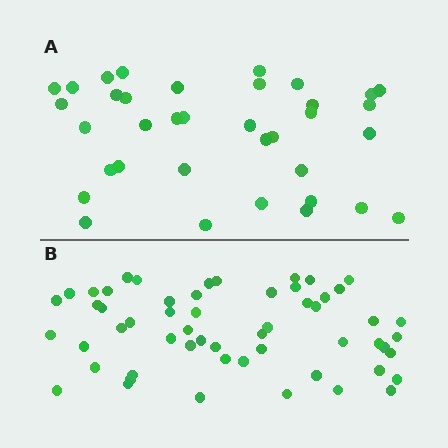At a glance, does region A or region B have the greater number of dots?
Region B (the bottom region) has more dots.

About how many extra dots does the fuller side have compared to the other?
Region B has approximately 20 more dots than region A.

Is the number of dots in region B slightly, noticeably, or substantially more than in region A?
Region B has substantially more. The ratio is roughly 1.6 to 1.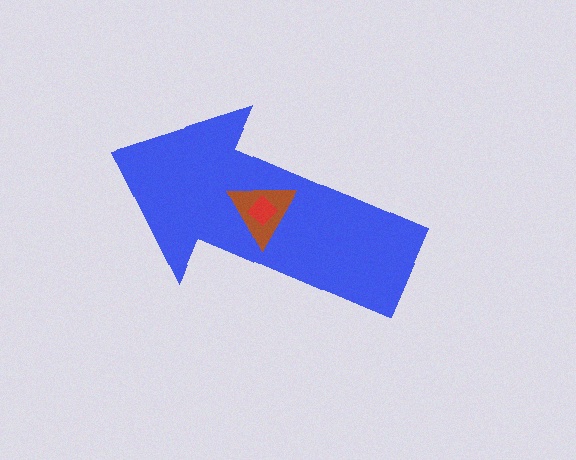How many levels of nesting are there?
3.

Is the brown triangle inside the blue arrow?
Yes.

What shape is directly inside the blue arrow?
The brown triangle.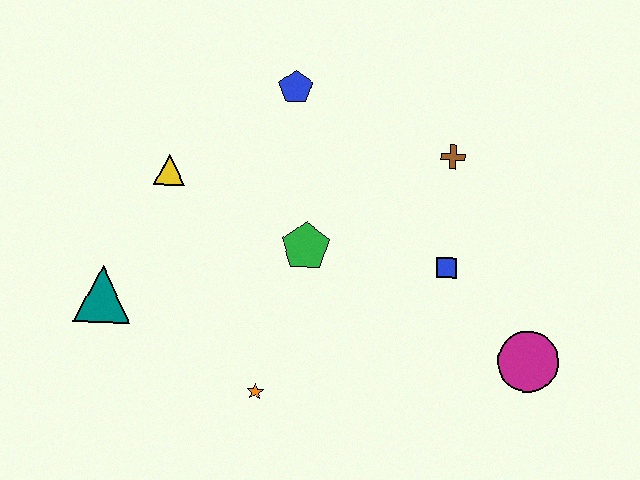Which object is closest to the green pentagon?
The blue square is closest to the green pentagon.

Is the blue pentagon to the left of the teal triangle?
No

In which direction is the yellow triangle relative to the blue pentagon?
The yellow triangle is to the left of the blue pentagon.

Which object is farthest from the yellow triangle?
The magenta circle is farthest from the yellow triangle.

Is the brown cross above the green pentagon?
Yes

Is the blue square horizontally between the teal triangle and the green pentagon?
No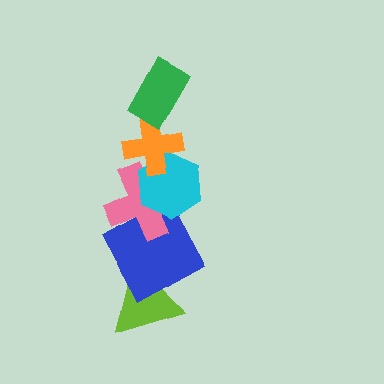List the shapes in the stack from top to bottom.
From top to bottom: the green rectangle, the orange cross, the cyan hexagon, the pink cross, the blue square, the lime triangle.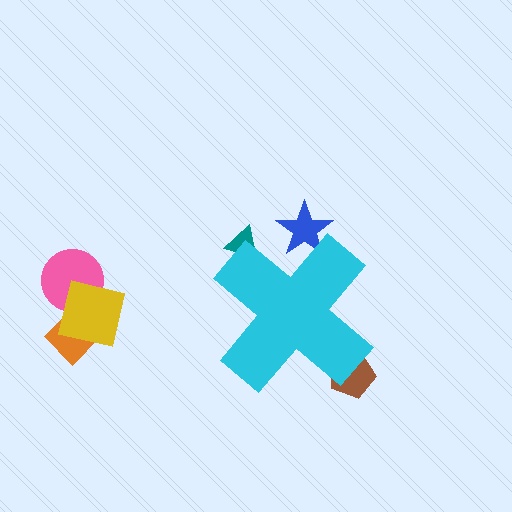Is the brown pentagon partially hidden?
Yes, the brown pentagon is partially hidden behind the cyan cross.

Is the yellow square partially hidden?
No, the yellow square is fully visible.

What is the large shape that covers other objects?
A cyan cross.